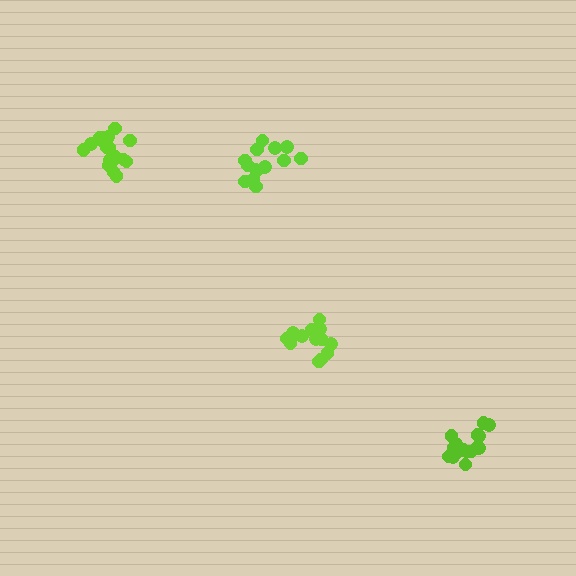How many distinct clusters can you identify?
There are 4 distinct clusters.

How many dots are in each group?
Group 1: 19 dots, Group 2: 17 dots, Group 3: 14 dots, Group 4: 13 dots (63 total).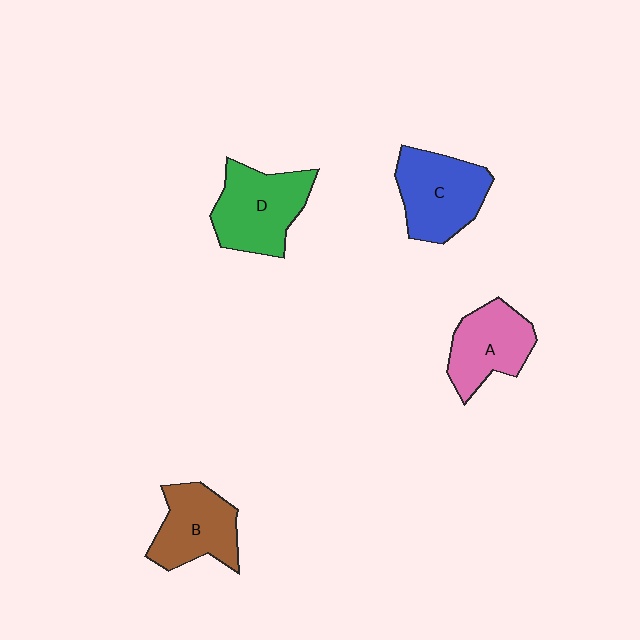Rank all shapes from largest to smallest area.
From largest to smallest: D (green), C (blue), B (brown), A (pink).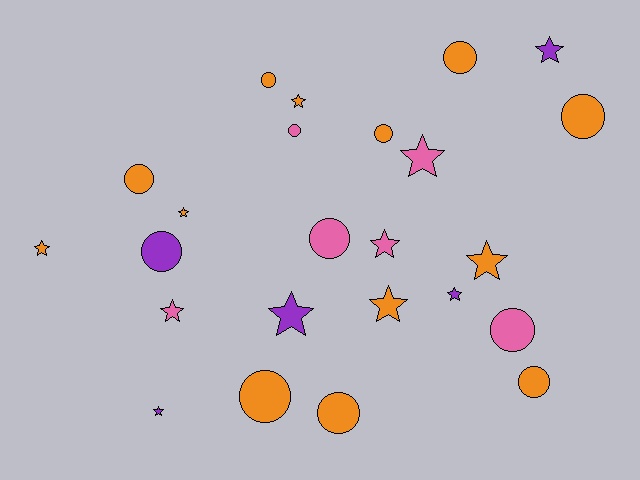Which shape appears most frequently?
Circle, with 12 objects.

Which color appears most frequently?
Orange, with 13 objects.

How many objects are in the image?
There are 24 objects.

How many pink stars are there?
There are 3 pink stars.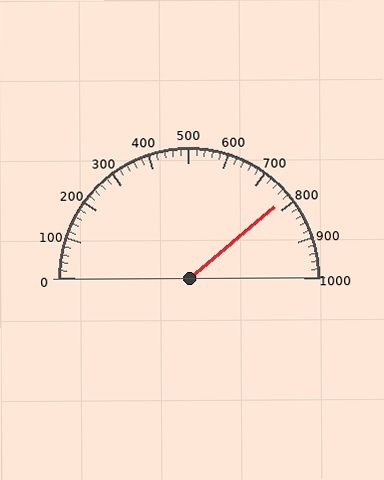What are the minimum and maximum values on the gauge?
The gauge ranges from 0 to 1000.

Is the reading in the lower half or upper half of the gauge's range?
The reading is in the upper half of the range (0 to 1000).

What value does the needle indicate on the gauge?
The needle indicates approximately 780.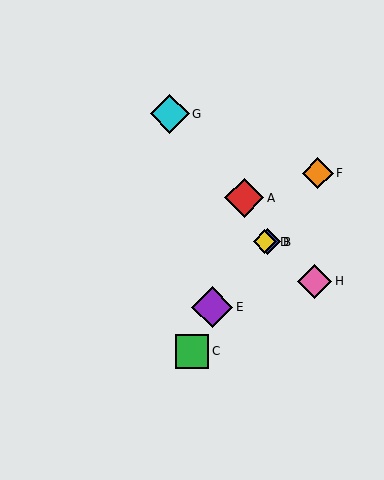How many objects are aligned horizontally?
2 objects (B, D) are aligned horizontally.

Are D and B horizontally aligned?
Yes, both are at y≈242.